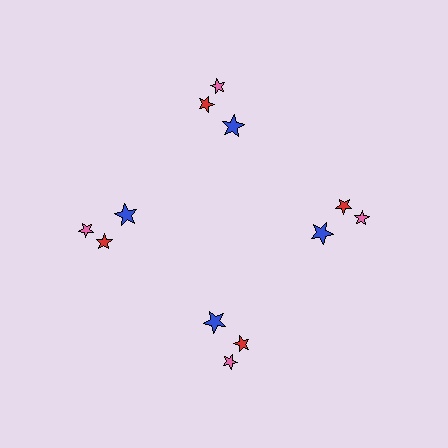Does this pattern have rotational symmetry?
Yes, this pattern has 4-fold rotational symmetry. It looks the same after rotating 90 degrees around the center.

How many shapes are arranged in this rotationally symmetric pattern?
There are 12 shapes, arranged in 4 groups of 3.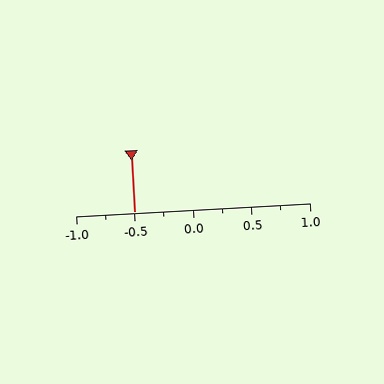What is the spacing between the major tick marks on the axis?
The major ticks are spaced 0.5 apart.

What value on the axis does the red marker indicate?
The marker indicates approximately -0.5.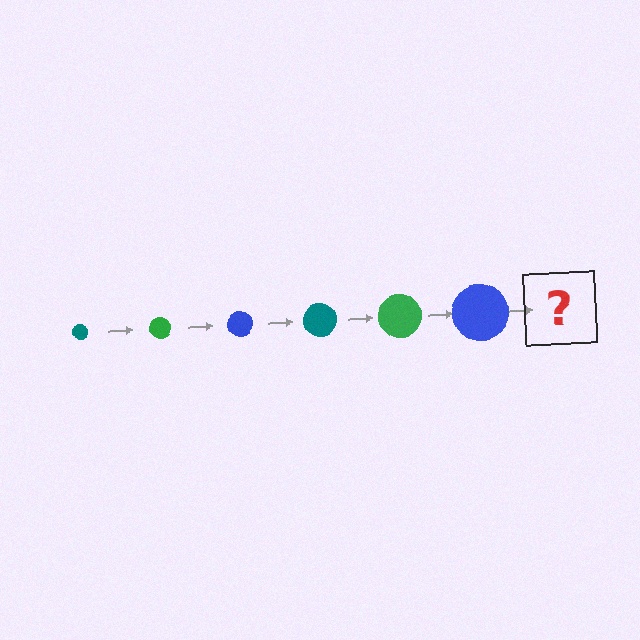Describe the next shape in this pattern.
It should be a teal circle, larger than the previous one.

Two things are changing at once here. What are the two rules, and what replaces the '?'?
The two rules are that the circle grows larger each step and the color cycles through teal, green, and blue. The '?' should be a teal circle, larger than the previous one.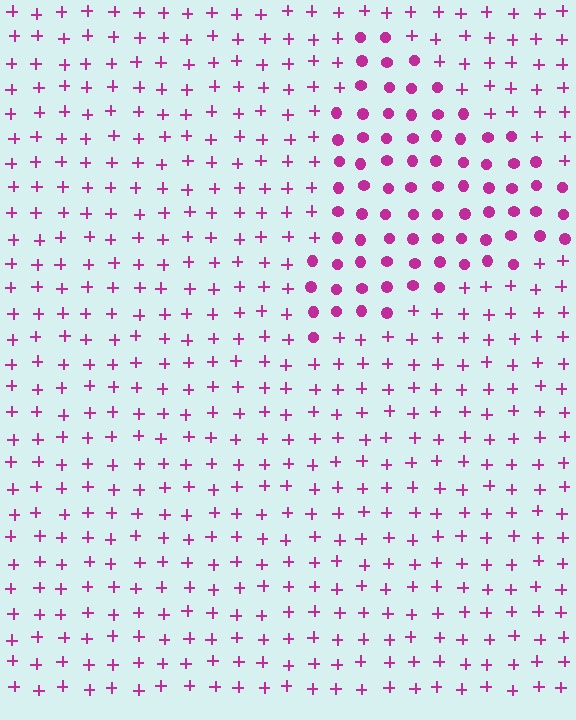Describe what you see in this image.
The image is filled with small magenta elements arranged in a uniform grid. A triangle-shaped region contains circles, while the surrounding area contains plus signs. The boundary is defined purely by the change in element shape.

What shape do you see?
I see a triangle.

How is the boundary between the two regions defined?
The boundary is defined by a change in element shape: circles inside vs. plus signs outside. All elements share the same color and spacing.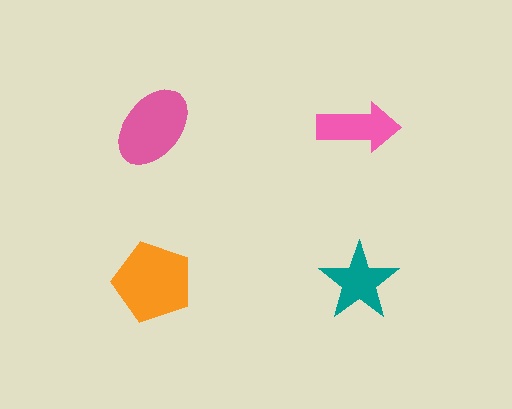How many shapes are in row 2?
2 shapes.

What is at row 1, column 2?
A pink arrow.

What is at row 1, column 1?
A pink ellipse.